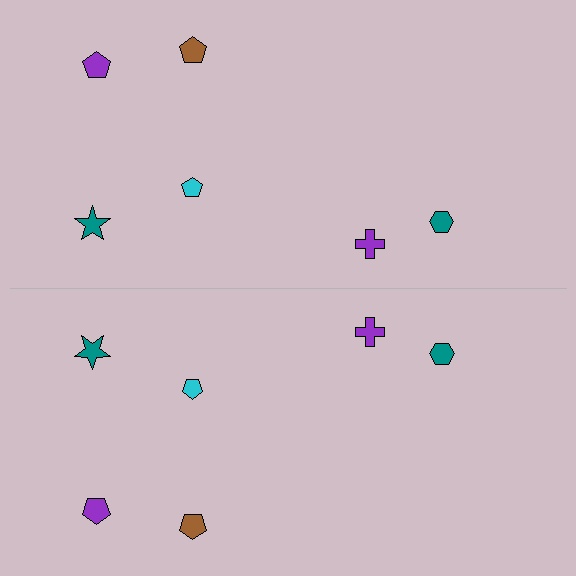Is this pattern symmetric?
Yes, this pattern has bilateral (reflection) symmetry.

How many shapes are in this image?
There are 12 shapes in this image.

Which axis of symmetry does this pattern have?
The pattern has a horizontal axis of symmetry running through the center of the image.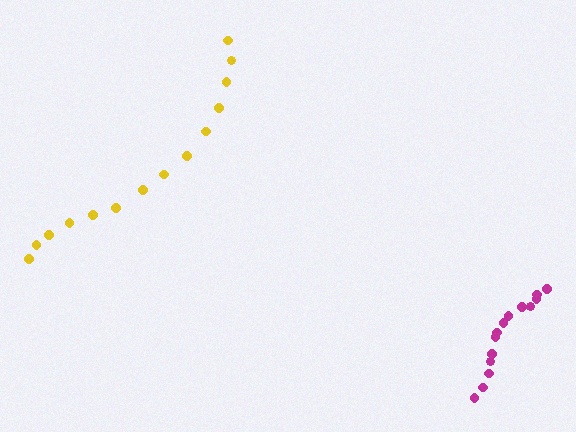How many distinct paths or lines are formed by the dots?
There are 2 distinct paths.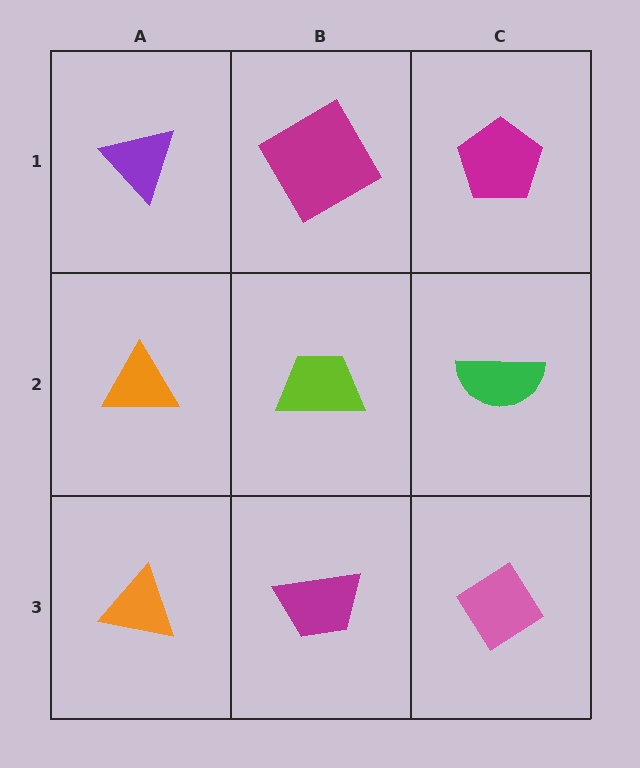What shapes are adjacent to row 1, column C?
A green semicircle (row 2, column C), a magenta diamond (row 1, column B).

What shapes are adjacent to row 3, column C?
A green semicircle (row 2, column C), a magenta trapezoid (row 3, column B).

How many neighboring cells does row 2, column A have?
3.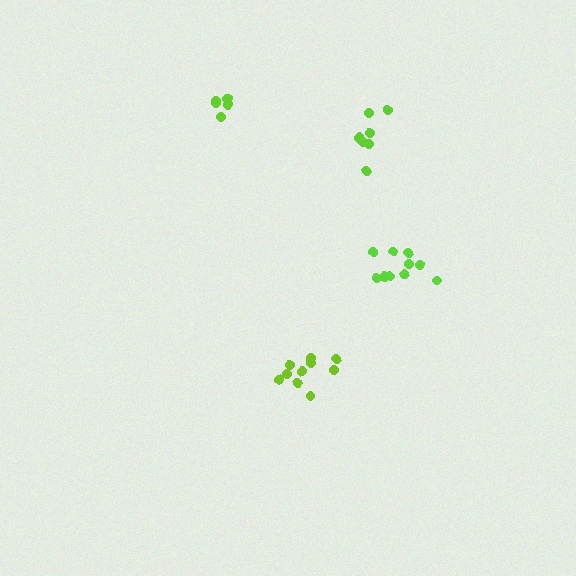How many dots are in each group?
Group 1: 10 dots, Group 2: 11 dots, Group 3: 6 dots, Group 4: 7 dots (34 total).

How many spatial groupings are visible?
There are 4 spatial groupings.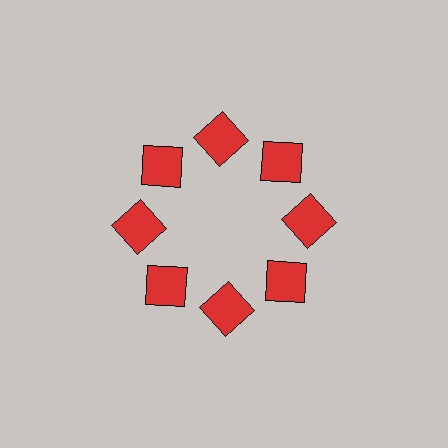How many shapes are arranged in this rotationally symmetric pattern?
There are 8 shapes, arranged in 8 groups of 1.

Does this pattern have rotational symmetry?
Yes, this pattern has 8-fold rotational symmetry. It looks the same after rotating 45 degrees around the center.